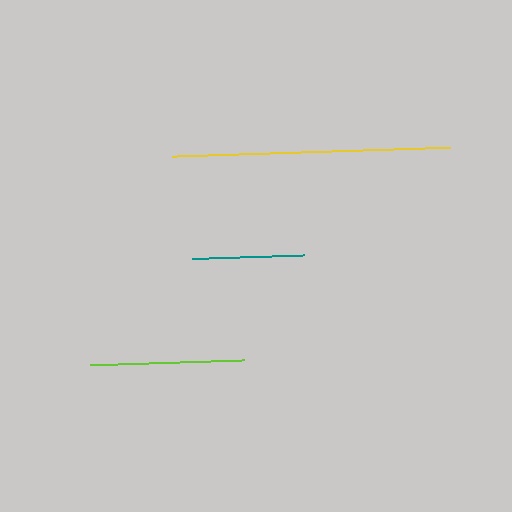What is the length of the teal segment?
The teal segment is approximately 112 pixels long.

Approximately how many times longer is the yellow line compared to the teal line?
The yellow line is approximately 2.5 times the length of the teal line.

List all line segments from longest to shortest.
From longest to shortest: yellow, lime, teal.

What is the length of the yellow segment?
The yellow segment is approximately 278 pixels long.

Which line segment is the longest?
The yellow line is the longest at approximately 278 pixels.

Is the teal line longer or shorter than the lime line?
The lime line is longer than the teal line.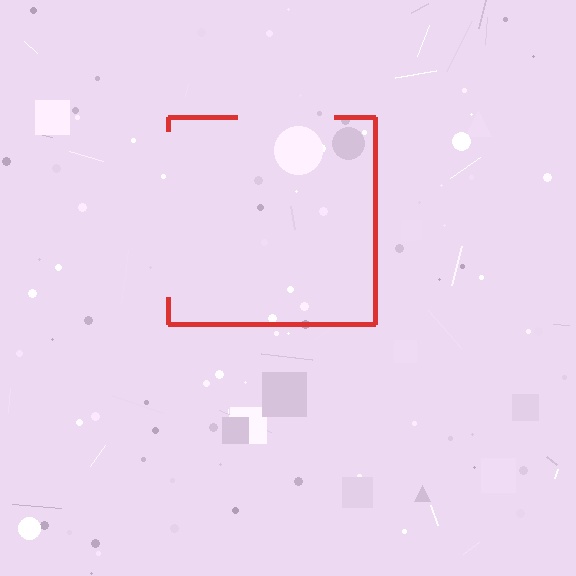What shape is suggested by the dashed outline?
The dashed outline suggests a square.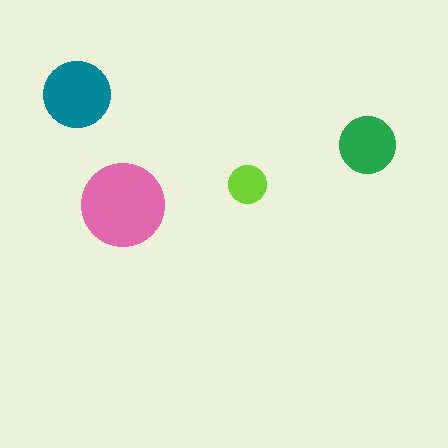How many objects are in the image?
There are 4 objects in the image.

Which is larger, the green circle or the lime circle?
The green one.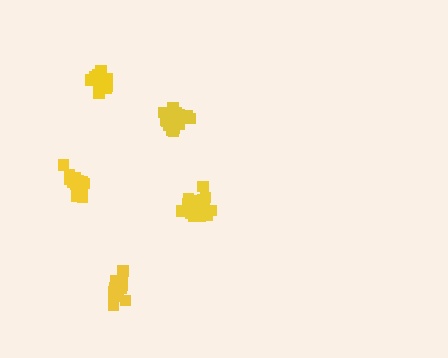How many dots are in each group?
Group 1: 16 dots, Group 2: 18 dots, Group 3: 20 dots, Group 4: 15 dots, Group 5: 20 dots (89 total).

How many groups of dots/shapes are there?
There are 5 groups.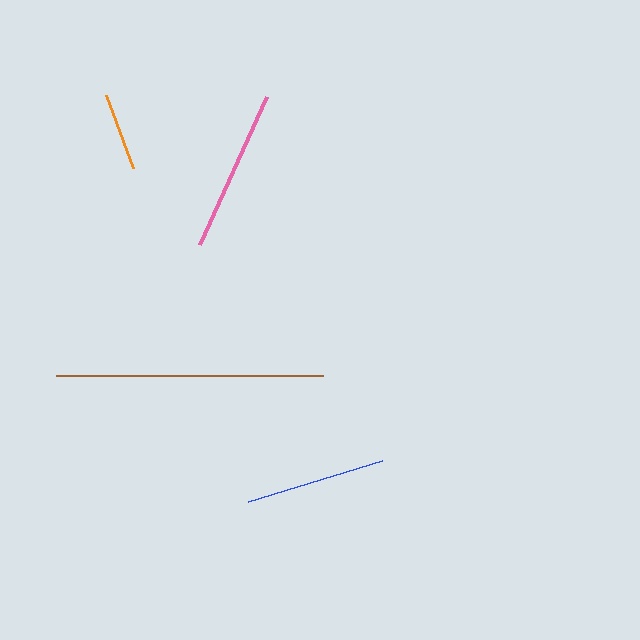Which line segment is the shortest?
The orange line is the shortest at approximately 77 pixels.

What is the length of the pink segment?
The pink segment is approximately 163 pixels long.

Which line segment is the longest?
The brown line is the longest at approximately 268 pixels.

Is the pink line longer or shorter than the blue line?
The pink line is longer than the blue line.